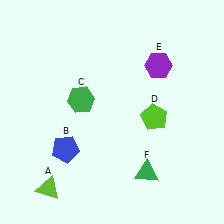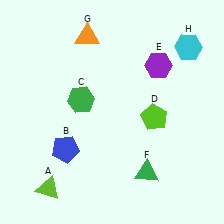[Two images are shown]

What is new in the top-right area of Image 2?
A cyan hexagon (H) was added in the top-right area of Image 2.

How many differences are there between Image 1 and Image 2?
There are 2 differences between the two images.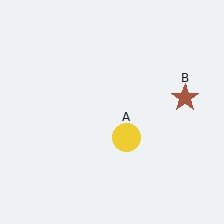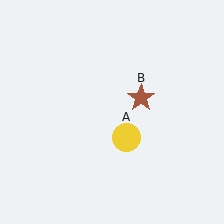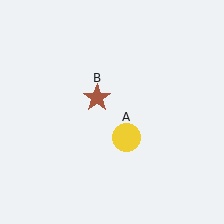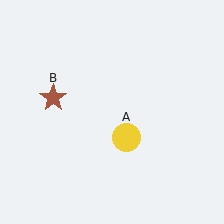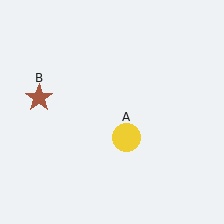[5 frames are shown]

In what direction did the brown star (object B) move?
The brown star (object B) moved left.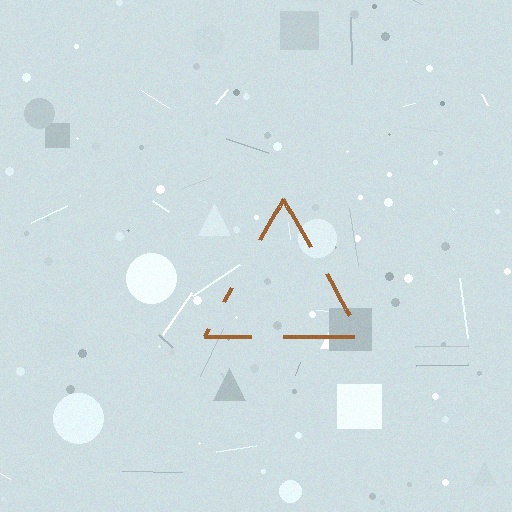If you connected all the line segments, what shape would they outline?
They would outline a triangle.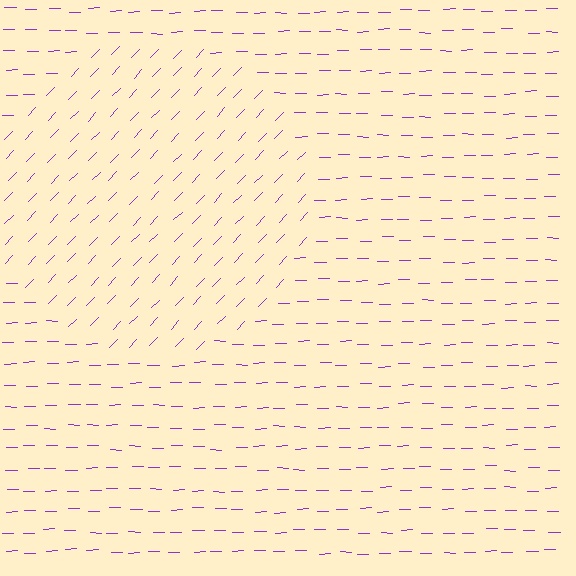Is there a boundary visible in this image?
Yes, there is a texture boundary formed by a change in line orientation.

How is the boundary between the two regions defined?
The boundary is defined purely by a change in line orientation (approximately 45 degrees difference). All lines are the same color and thickness.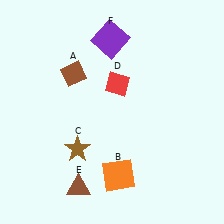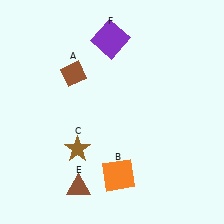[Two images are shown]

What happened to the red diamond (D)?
The red diamond (D) was removed in Image 2. It was in the top-right area of Image 1.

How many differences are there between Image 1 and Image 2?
There is 1 difference between the two images.